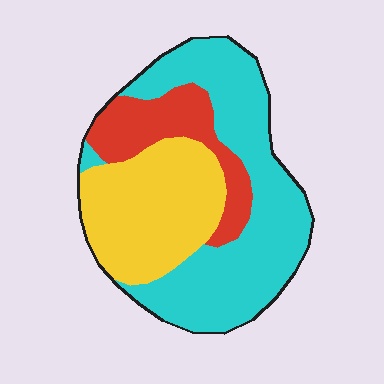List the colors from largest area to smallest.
From largest to smallest: cyan, yellow, red.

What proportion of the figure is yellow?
Yellow covers about 30% of the figure.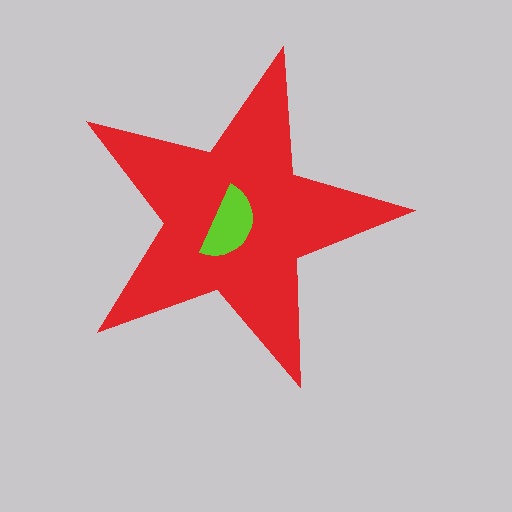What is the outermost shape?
The red star.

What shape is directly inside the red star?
The lime semicircle.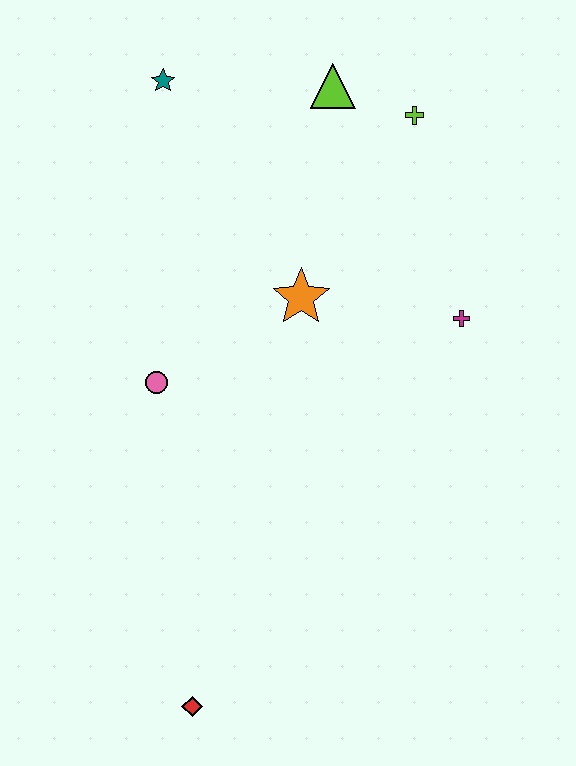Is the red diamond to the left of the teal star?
No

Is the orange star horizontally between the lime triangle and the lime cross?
No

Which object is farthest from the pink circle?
The lime cross is farthest from the pink circle.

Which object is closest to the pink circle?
The orange star is closest to the pink circle.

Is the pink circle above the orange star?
No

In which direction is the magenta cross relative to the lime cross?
The magenta cross is below the lime cross.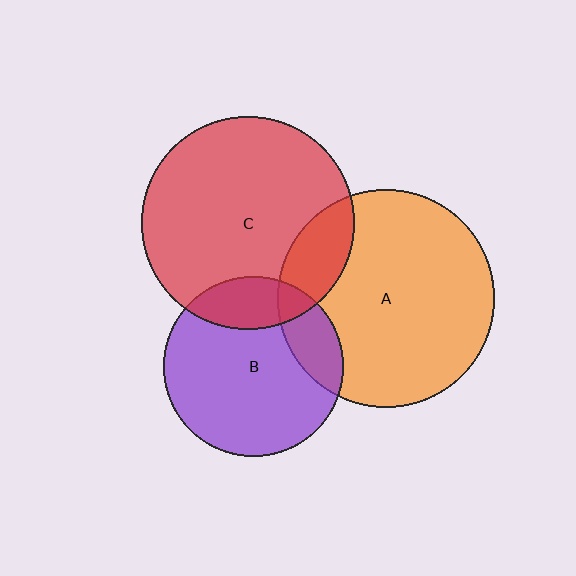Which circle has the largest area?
Circle A (orange).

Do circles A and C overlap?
Yes.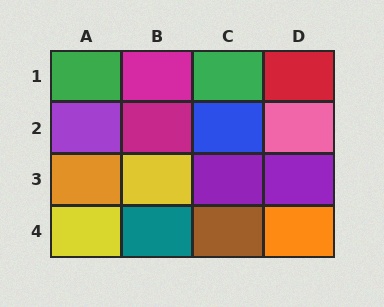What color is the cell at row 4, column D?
Orange.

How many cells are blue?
1 cell is blue.